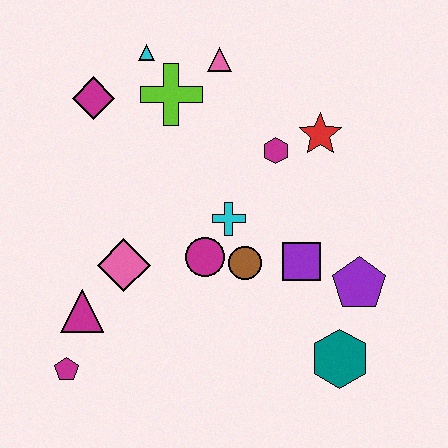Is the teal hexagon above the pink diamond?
No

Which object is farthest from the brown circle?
The cyan triangle is farthest from the brown circle.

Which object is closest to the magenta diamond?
The cyan triangle is closest to the magenta diamond.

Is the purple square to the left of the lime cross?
No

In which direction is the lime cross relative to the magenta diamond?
The lime cross is to the right of the magenta diamond.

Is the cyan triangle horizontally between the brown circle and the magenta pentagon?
Yes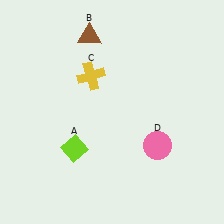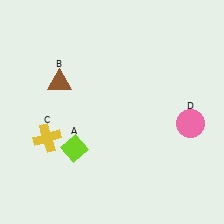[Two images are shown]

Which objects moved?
The objects that moved are: the brown triangle (B), the yellow cross (C), the pink circle (D).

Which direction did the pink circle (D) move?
The pink circle (D) moved right.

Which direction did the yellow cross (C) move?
The yellow cross (C) moved down.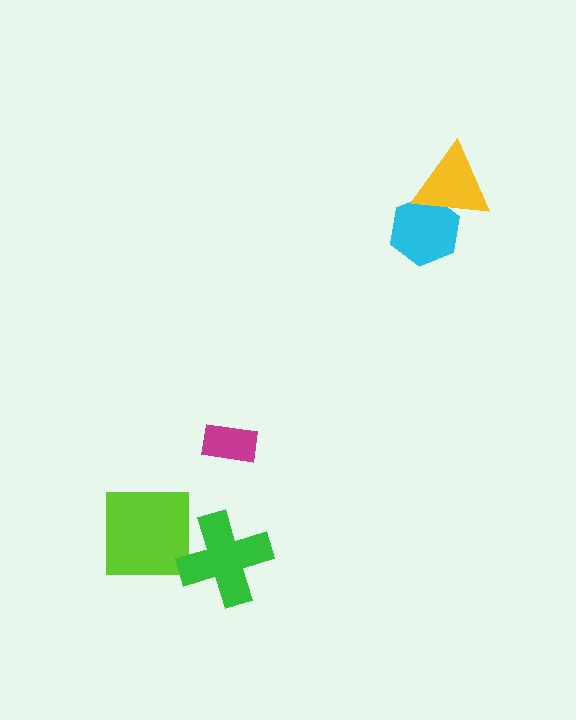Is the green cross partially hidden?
No, no other shape covers it.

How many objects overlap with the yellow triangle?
1 object overlaps with the yellow triangle.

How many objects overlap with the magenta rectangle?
0 objects overlap with the magenta rectangle.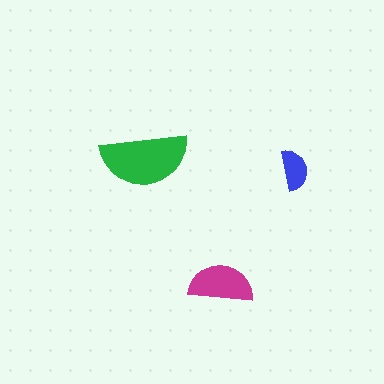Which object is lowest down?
The magenta semicircle is bottommost.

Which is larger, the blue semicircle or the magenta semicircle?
The magenta one.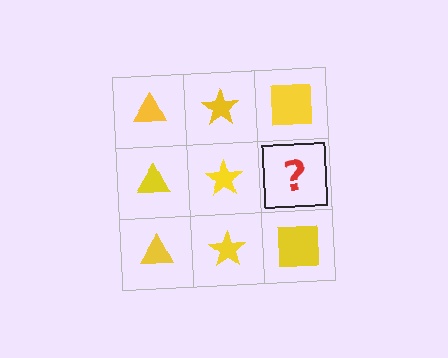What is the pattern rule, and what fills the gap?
The rule is that each column has a consistent shape. The gap should be filled with a yellow square.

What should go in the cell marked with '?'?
The missing cell should contain a yellow square.